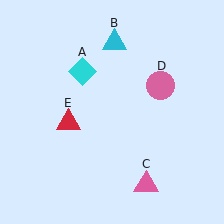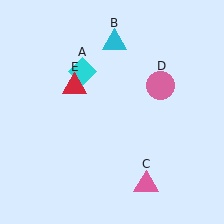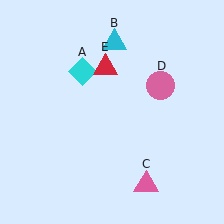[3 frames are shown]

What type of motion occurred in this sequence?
The red triangle (object E) rotated clockwise around the center of the scene.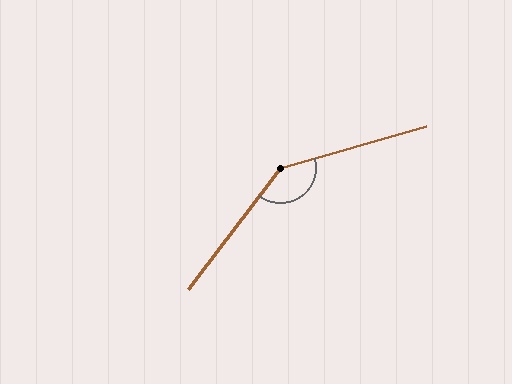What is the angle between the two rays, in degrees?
Approximately 143 degrees.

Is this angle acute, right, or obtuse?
It is obtuse.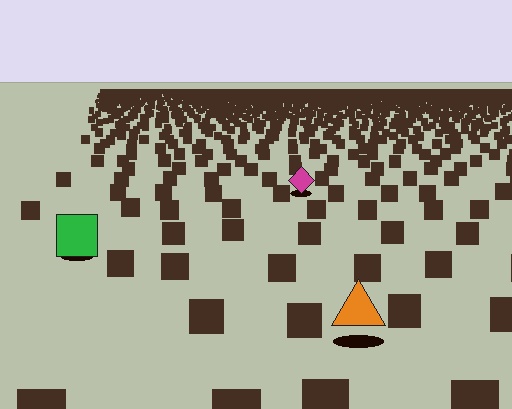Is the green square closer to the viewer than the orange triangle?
No. The orange triangle is closer — you can tell from the texture gradient: the ground texture is coarser near it.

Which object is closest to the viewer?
The orange triangle is closest. The texture marks near it are larger and more spread out.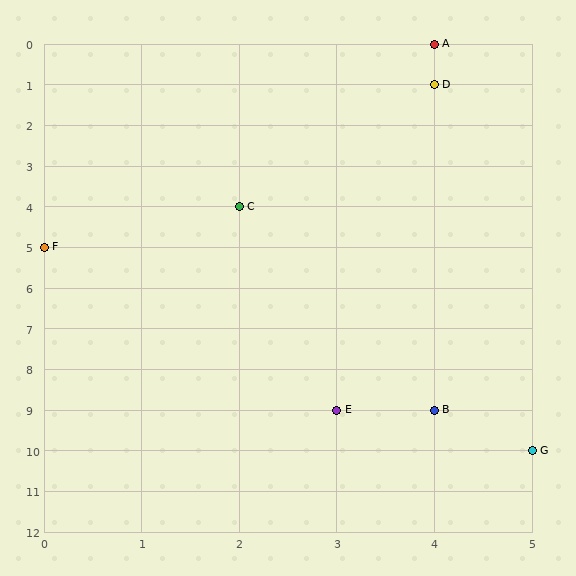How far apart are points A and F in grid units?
Points A and F are 4 columns and 5 rows apart (about 6.4 grid units diagonally).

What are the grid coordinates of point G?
Point G is at grid coordinates (5, 10).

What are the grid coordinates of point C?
Point C is at grid coordinates (2, 4).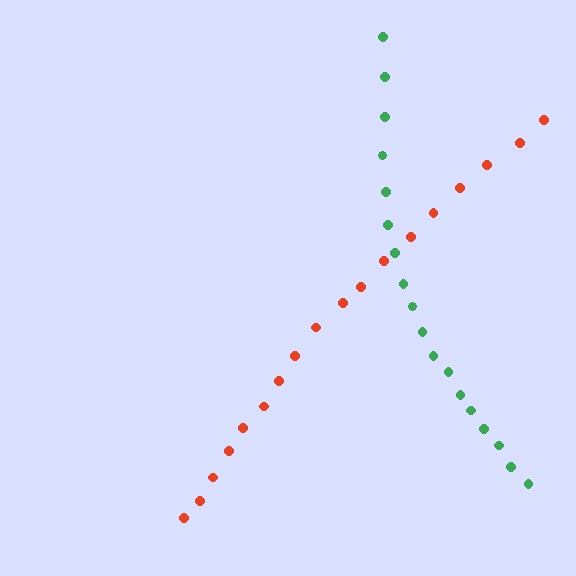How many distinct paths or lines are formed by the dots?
There are 2 distinct paths.